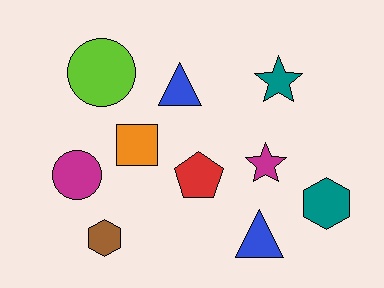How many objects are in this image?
There are 10 objects.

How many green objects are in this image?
There are no green objects.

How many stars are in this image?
There are 2 stars.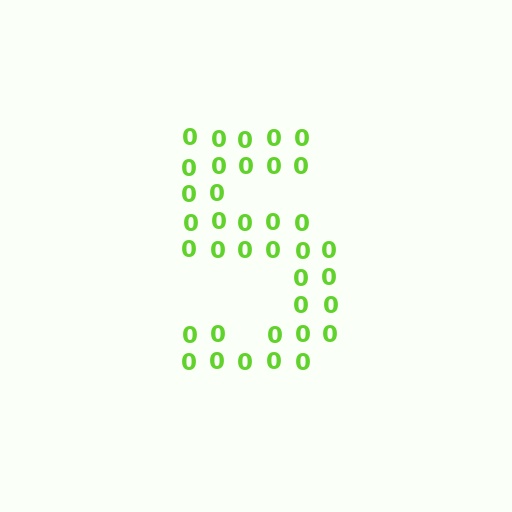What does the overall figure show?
The overall figure shows the digit 5.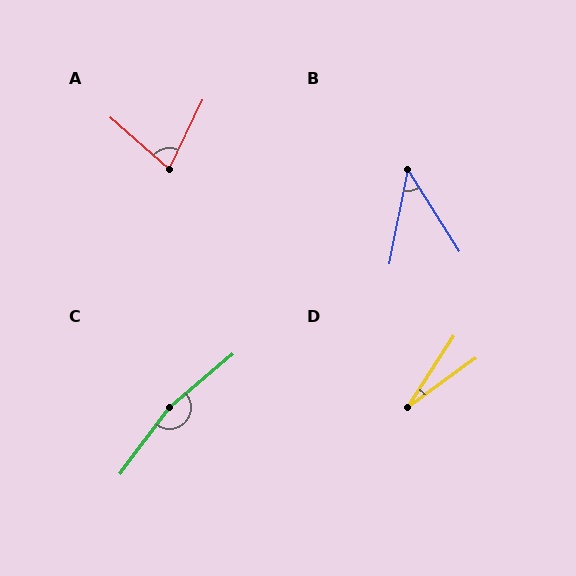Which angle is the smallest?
D, at approximately 21 degrees.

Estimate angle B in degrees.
Approximately 44 degrees.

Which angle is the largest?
C, at approximately 167 degrees.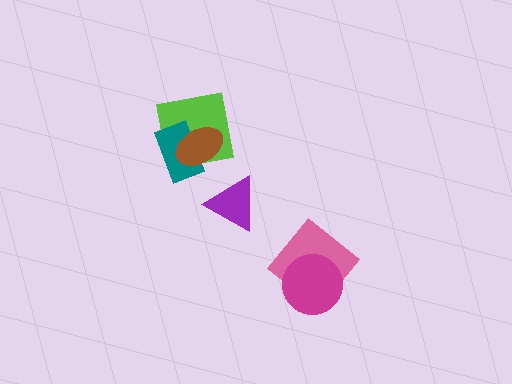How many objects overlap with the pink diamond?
1 object overlaps with the pink diamond.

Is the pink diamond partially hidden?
Yes, it is partially covered by another shape.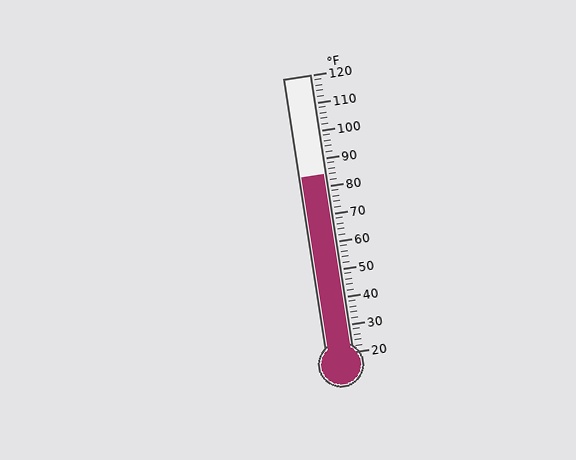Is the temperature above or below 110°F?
The temperature is below 110°F.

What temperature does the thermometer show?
The thermometer shows approximately 84°F.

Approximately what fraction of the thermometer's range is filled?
The thermometer is filled to approximately 65% of its range.